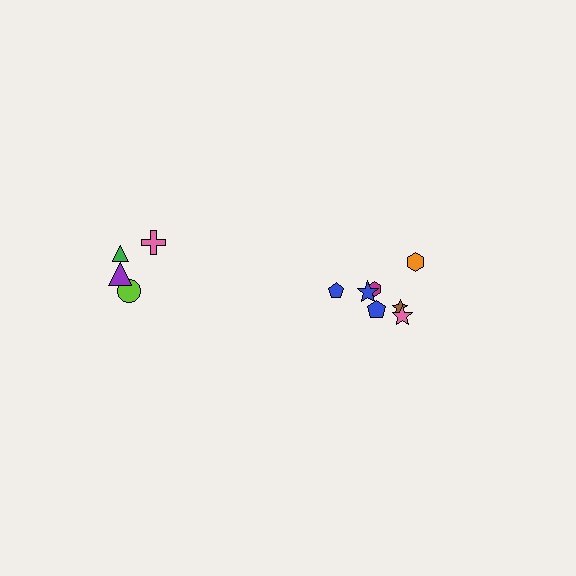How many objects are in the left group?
There are 4 objects.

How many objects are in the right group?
There are 7 objects.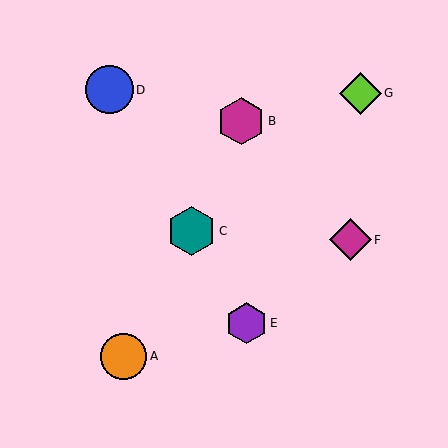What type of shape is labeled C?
Shape C is a teal hexagon.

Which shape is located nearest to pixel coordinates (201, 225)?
The teal hexagon (labeled C) at (192, 231) is nearest to that location.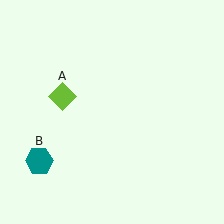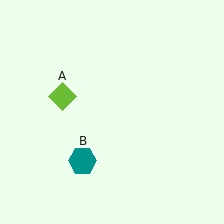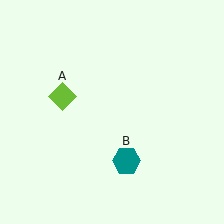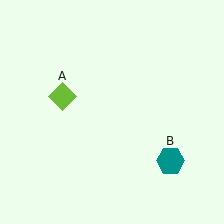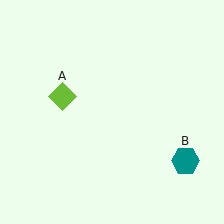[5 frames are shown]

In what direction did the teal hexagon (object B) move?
The teal hexagon (object B) moved right.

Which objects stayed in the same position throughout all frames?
Lime diamond (object A) remained stationary.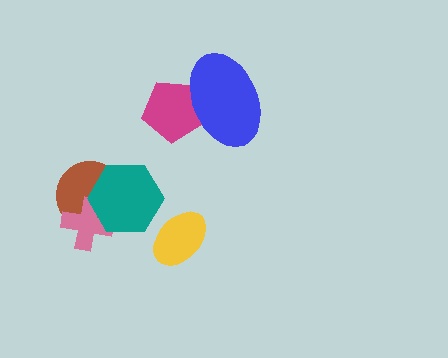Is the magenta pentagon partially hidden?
Yes, it is partially covered by another shape.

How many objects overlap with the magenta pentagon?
1 object overlaps with the magenta pentagon.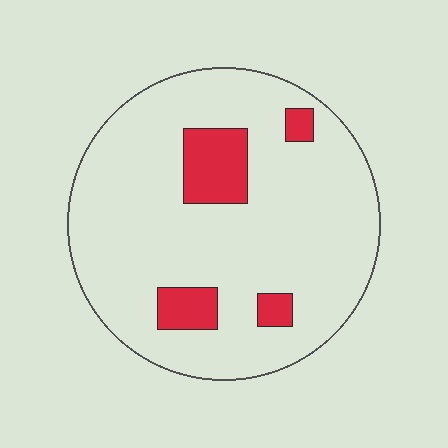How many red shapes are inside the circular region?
4.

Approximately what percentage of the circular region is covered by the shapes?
Approximately 15%.